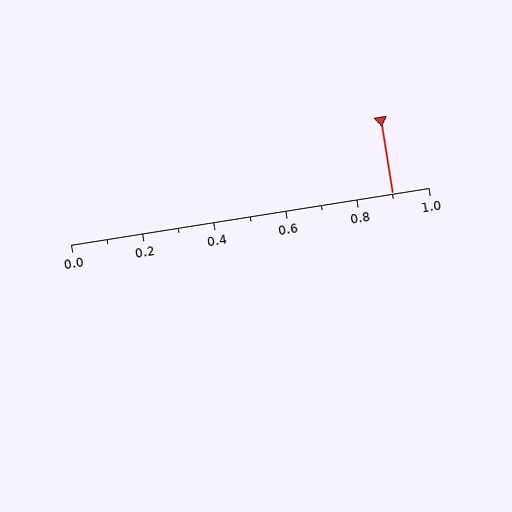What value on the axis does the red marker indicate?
The marker indicates approximately 0.9.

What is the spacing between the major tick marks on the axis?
The major ticks are spaced 0.2 apart.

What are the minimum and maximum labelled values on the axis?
The axis runs from 0.0 to 1.0.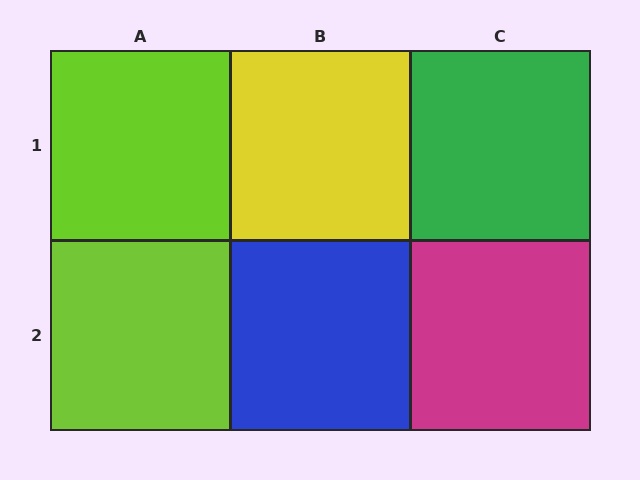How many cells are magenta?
1 cell is magenta.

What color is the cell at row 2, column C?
Magenta.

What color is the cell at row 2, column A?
Lime.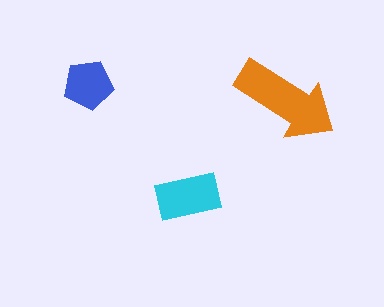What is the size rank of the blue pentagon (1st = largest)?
3rd.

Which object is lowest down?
The cyan rectangle is bottommost.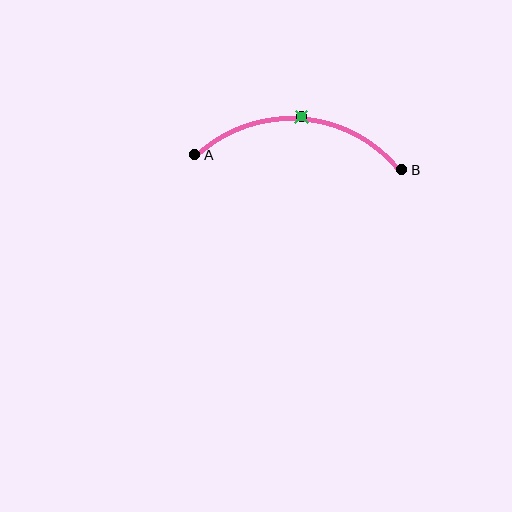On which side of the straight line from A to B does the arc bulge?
The arc bulges above the straight line connecting A and B.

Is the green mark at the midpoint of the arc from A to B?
Yes. The green mark lies on the arc at equal arc-length from both A and B — it is the arc midpoint.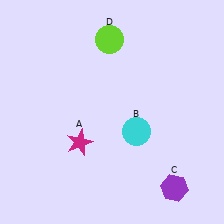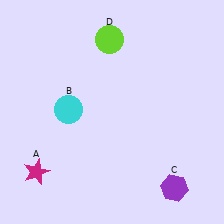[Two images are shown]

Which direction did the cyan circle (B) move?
The cyan circle (B) moved left.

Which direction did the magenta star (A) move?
The magenta star (A) moved left.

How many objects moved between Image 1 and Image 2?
2 objects moved between the two images.